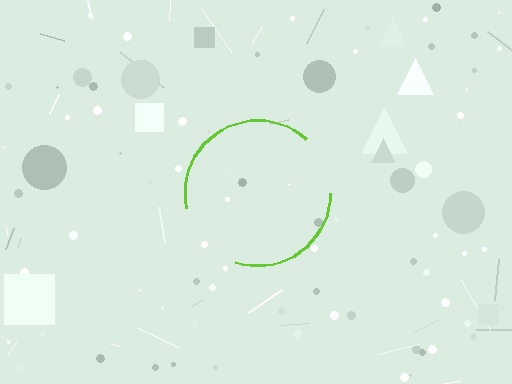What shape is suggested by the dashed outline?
The dashed outline suggests a circle.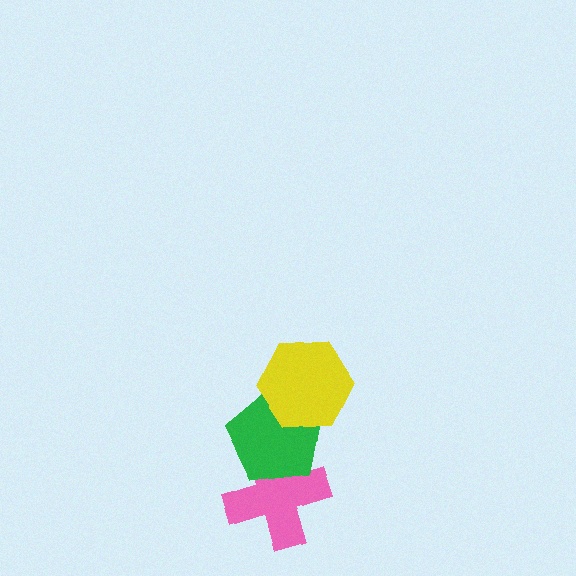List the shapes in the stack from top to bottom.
From top to bottom: the yellow hexagon, the green pentagon, the pink cross.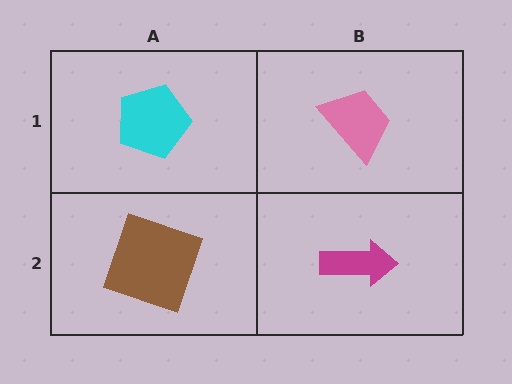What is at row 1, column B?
A pink trapezoid.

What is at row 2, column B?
A magenta arrow.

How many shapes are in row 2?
2 shapes.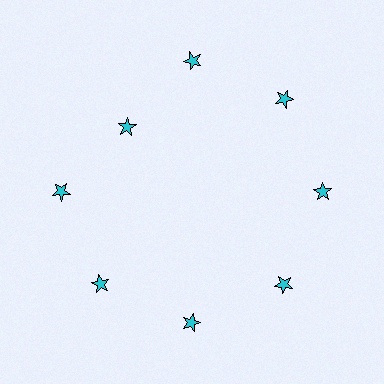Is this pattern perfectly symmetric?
No. The 8 cyan stars are arranged in a ring, but one element near the 10 o'clock position is pulled inward toward the center, breaking the 8-fold rotational symmetry.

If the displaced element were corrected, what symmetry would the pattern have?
It would have 8-fold rotational symmetry — the pattern would map onto itself every 45 degrees.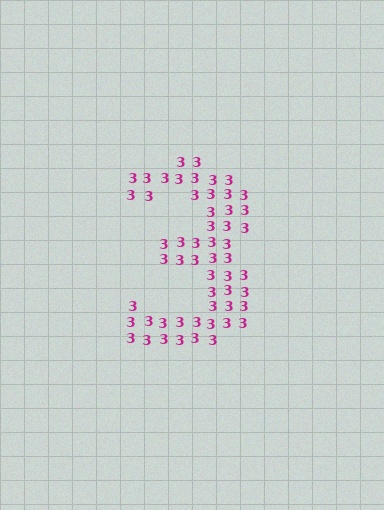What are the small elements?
The small elements are digit 3's.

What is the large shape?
The large shape is the digit 3.